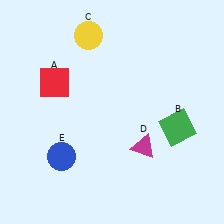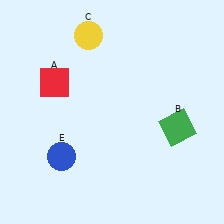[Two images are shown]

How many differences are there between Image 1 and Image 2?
There is 1 difference between the two images.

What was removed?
The magenta triangle (D) was removed in Image 2.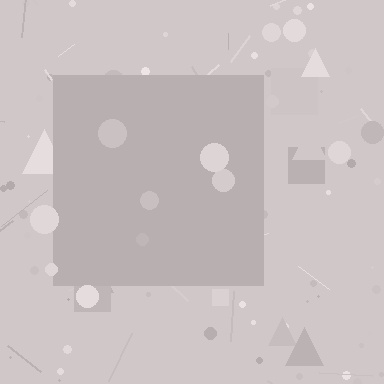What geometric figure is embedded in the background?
A square is embedded in the background.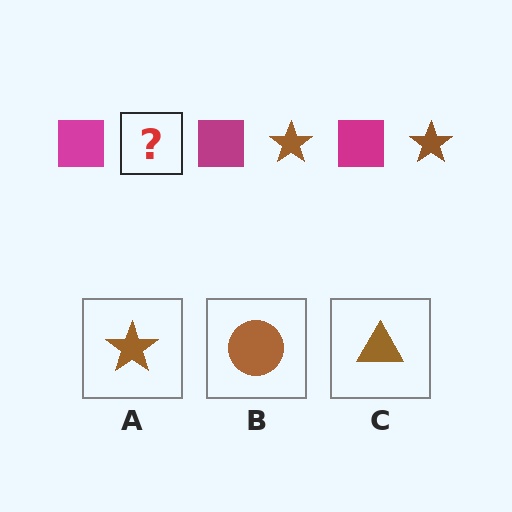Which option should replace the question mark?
Option A.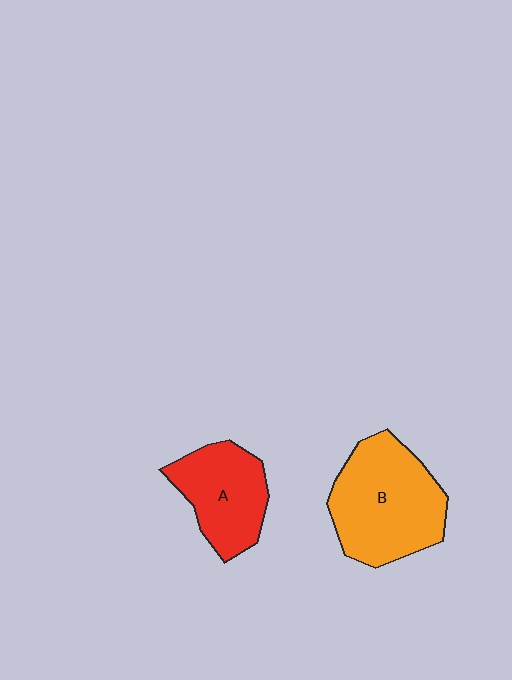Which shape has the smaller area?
Shape A (red).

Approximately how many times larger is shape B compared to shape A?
Approximately 1.4 times.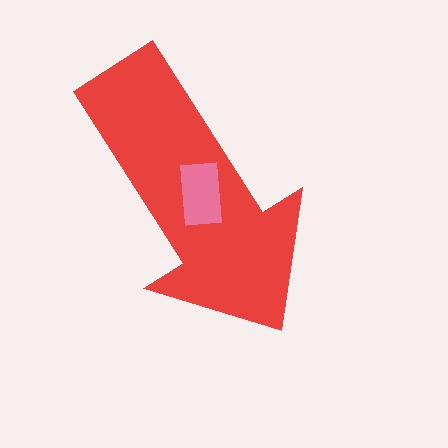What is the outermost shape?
The red arrow.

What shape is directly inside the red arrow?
The pink rectangle.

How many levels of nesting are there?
2.